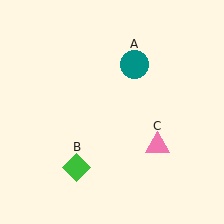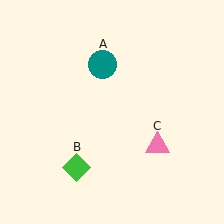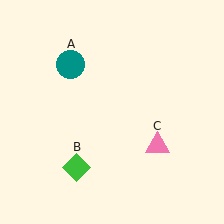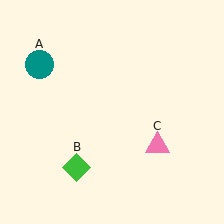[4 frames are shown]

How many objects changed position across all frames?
1 object changed position: teal circle (object A).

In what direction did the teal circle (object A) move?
The teal circle (object A) moved left.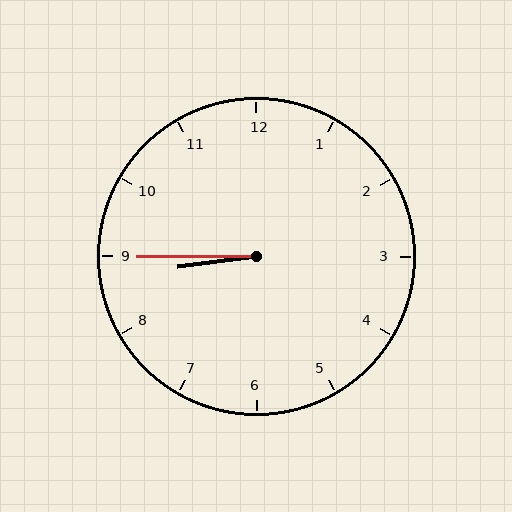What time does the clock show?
8:45.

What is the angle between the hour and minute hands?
Approximately 8 degrees.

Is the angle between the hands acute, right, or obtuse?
It is acute.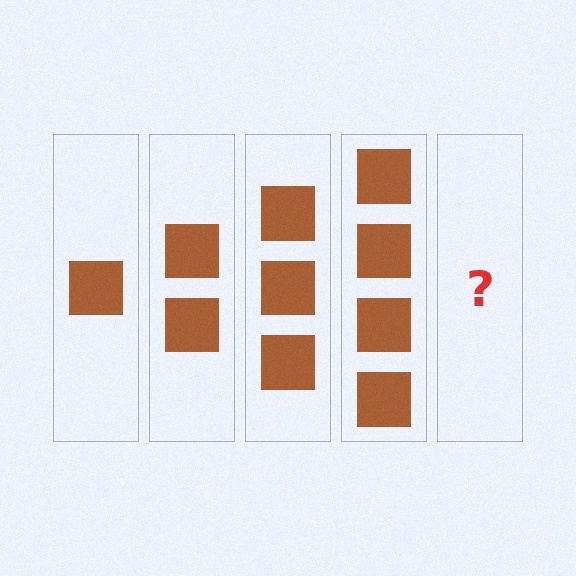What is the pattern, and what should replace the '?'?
The pattern is that each step adds one more square. The '?' should be 5 squares.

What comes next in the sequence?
The next element should be 5 squares.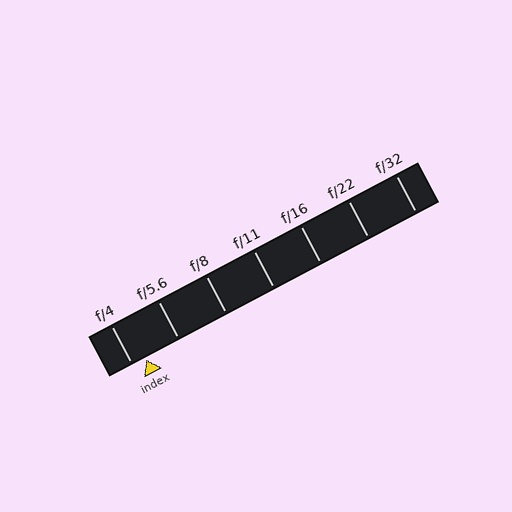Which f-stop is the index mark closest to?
The index mark is closest to f/4.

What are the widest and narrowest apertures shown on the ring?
The widest aperture shown is f/4 and the narrowest is f/32.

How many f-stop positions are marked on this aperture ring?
There are 7 f-stop positions marked.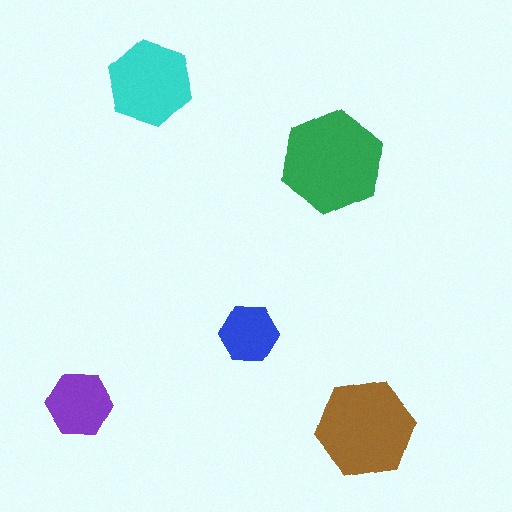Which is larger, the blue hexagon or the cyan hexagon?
The cyan one.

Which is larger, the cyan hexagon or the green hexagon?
The green one.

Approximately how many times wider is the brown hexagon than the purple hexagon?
About 1.5 times wider.